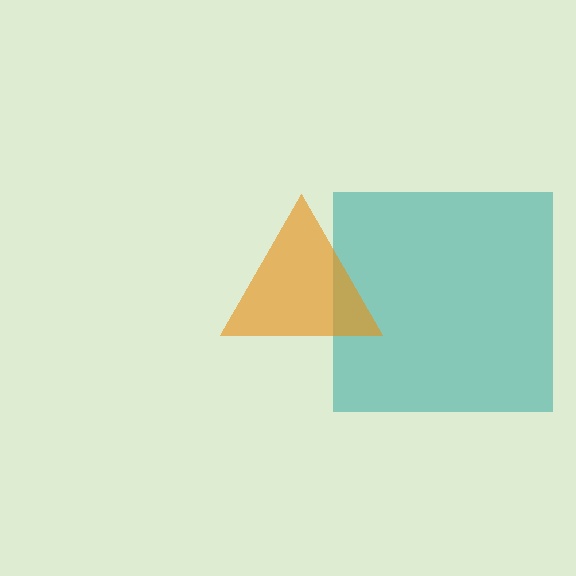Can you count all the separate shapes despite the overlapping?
Yes, there are 2 separate shapes.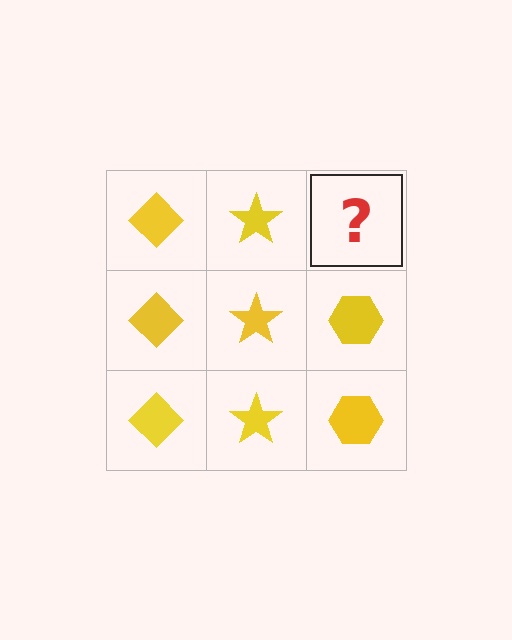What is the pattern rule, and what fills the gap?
The rule is that each column has a consistent shape. The gap should be filled with a yellow hexagon.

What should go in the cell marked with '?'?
The missing cell should contain a yellow hexagon.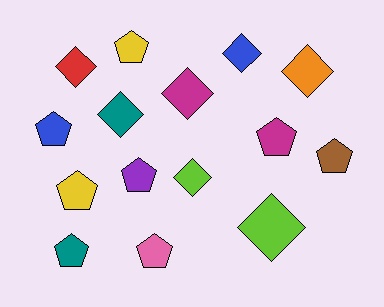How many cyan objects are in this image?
There are no cyan objects.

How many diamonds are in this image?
There are 7 diamonds.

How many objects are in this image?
There are 15 objects.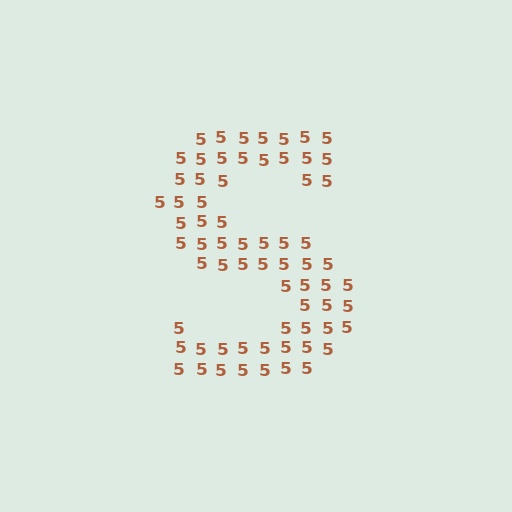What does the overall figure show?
The overall figure shows the letter S.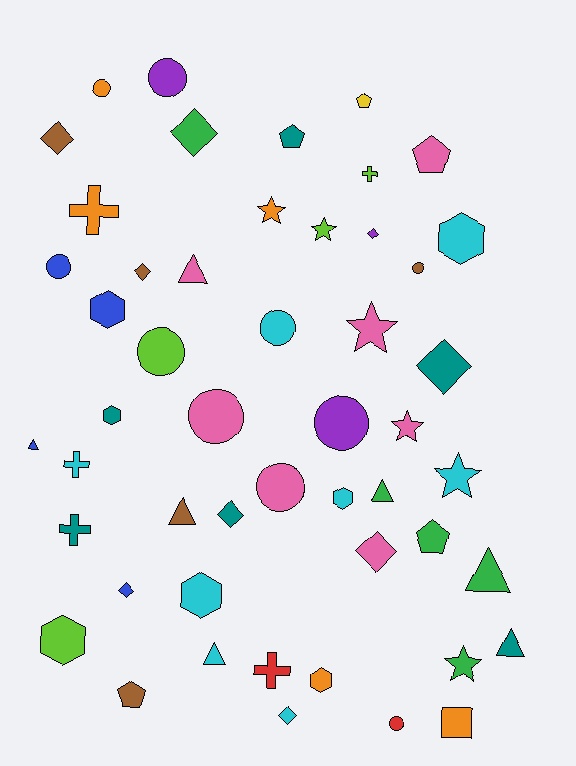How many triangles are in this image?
There are 7 triangles.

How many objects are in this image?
There are 50 objects.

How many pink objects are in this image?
There are 7 pink objects.